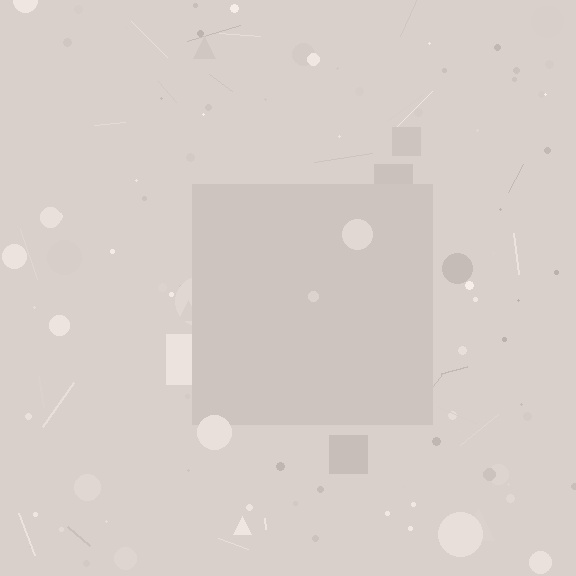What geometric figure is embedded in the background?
A square is embedded in the background.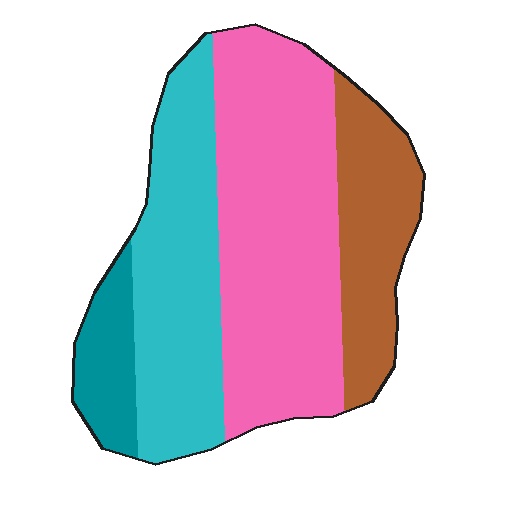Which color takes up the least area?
Teal, at roughly 10%.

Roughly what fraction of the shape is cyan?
Cyan takes up about one quarter (1/4) of the shape.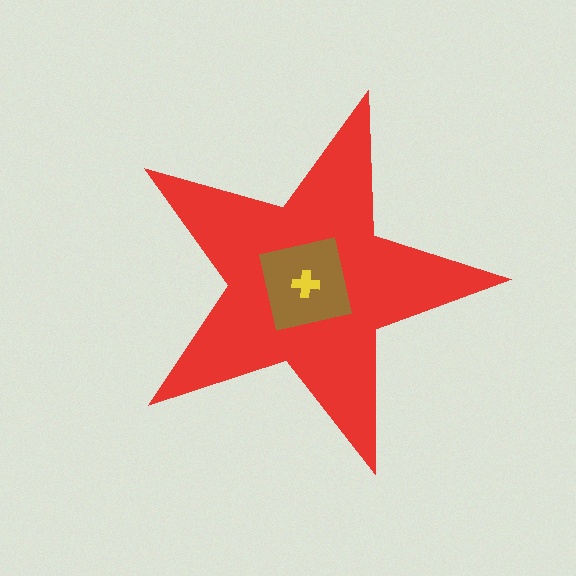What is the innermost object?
The yellow cross.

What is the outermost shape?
The red star.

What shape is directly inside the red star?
The brown square.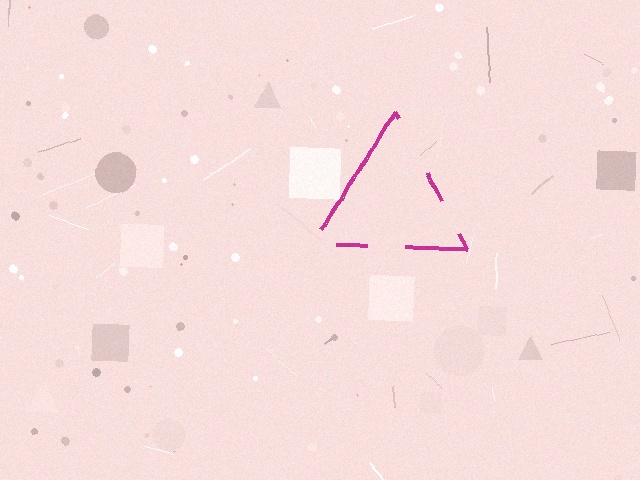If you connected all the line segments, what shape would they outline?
They would outline a triangle.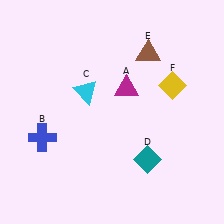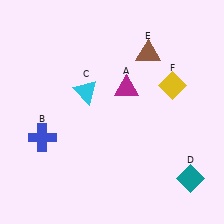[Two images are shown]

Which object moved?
The teal diamond (D) moved right.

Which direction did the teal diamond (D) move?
The teal diamond (D) moved right.